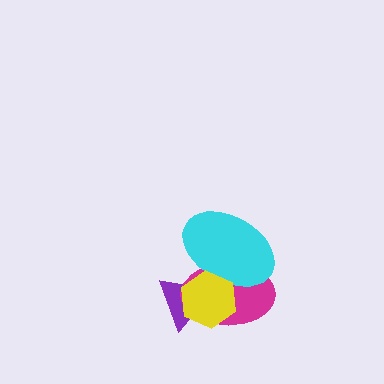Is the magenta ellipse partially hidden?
Yes, it is partially covered by another shape.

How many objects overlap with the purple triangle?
3 objects overlap with the purple triangle.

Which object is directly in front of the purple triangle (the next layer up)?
The magenta ellipse is directly in front of the purple triangle.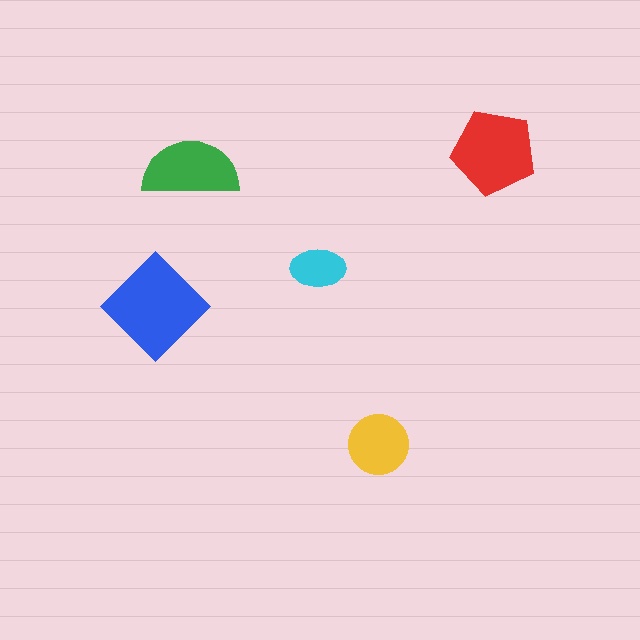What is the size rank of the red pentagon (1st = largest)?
2nd.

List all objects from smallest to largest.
The cyan ellipse, the yellow circle, the green semicircle, the red pentagon, the blue diamond.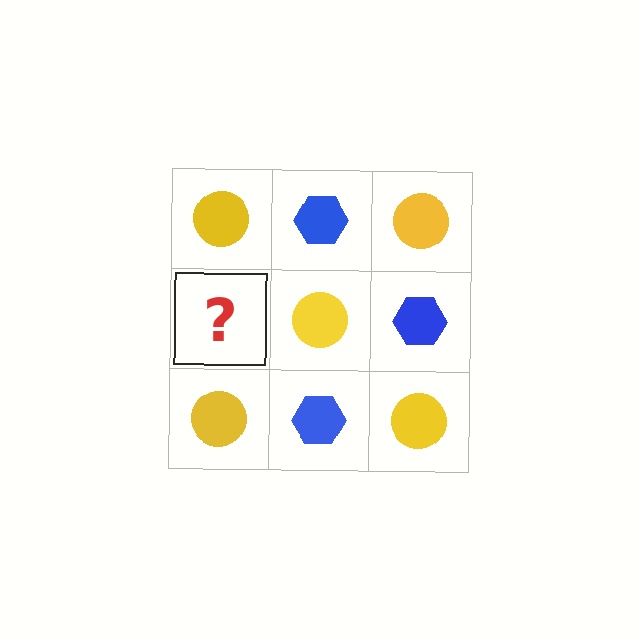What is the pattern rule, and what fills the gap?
The rule is that it alternates yellow circle and blue hexagon in a checkerboard pattern. The gap should be filled with a blue hexagon.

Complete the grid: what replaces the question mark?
The question mark should be replaced with a blue hexagon.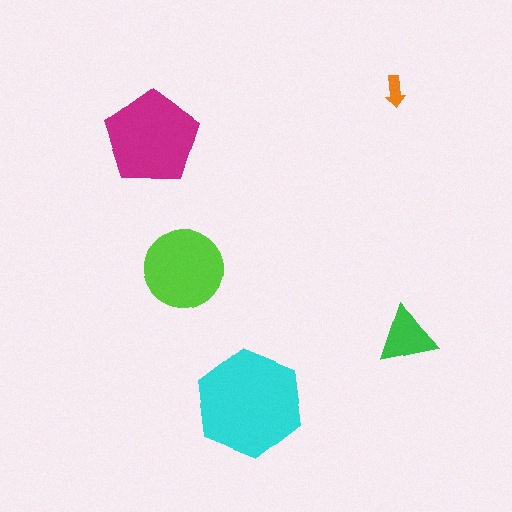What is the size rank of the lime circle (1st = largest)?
3rd.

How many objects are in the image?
There are 5 objects in the image.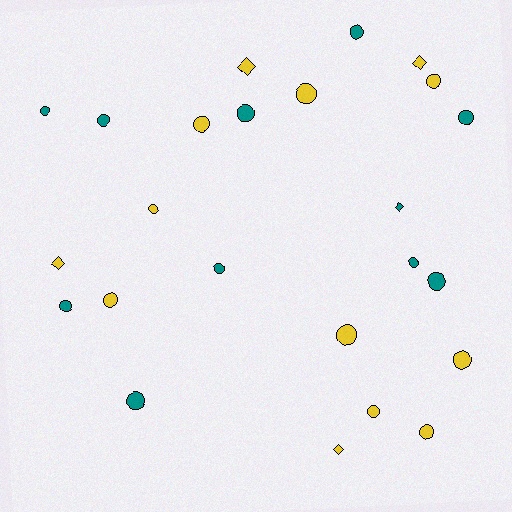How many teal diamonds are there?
There is 1 teal diamond.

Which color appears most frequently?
Yellow, with 13 objects.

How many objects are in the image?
There are 24 objects.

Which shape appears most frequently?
Circle, with 19 objects.